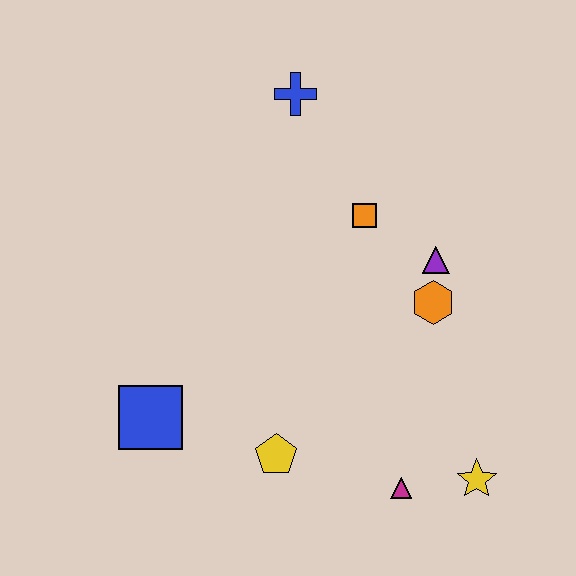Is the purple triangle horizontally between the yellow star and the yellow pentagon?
Yes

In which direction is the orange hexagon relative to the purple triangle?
The orange hexagon is below the purple triangle.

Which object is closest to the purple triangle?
The orange hexagon is closest to the purple triangle.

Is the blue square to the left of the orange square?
Yes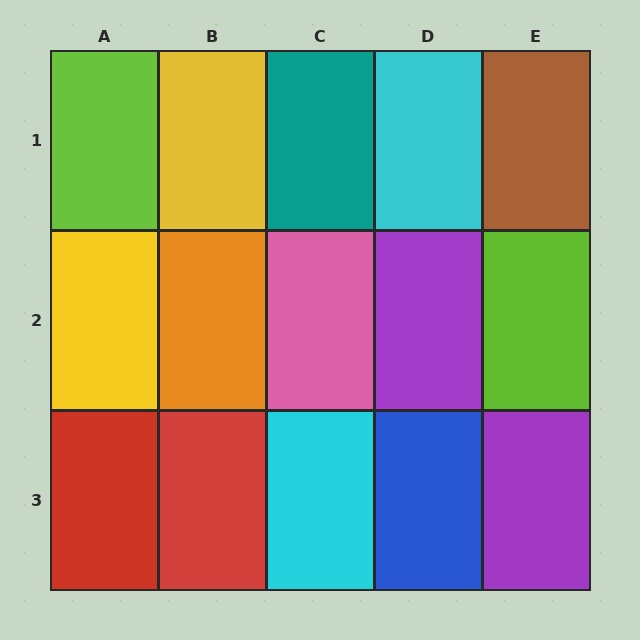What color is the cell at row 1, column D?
Cyan.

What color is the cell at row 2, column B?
Orange.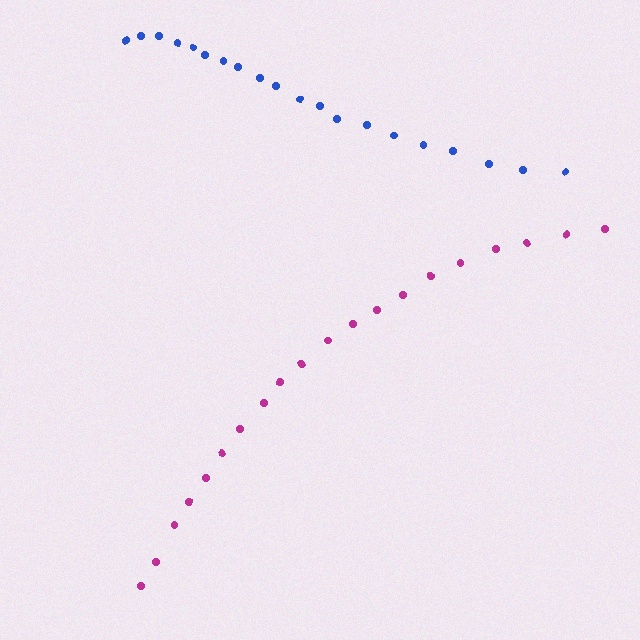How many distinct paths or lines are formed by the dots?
There are 2 distinct paths.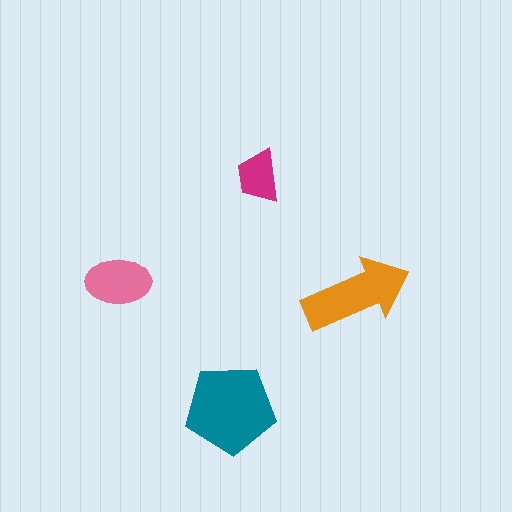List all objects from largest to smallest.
The teal pentagon, the orange arrow, the pink ellipse, the magenta trapezoid.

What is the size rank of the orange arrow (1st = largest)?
2nd.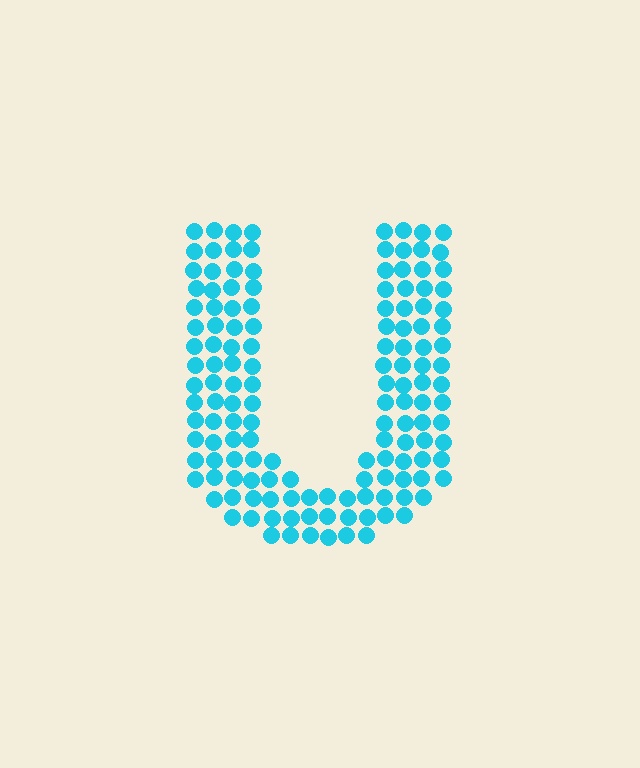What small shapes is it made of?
It is made of small circles.